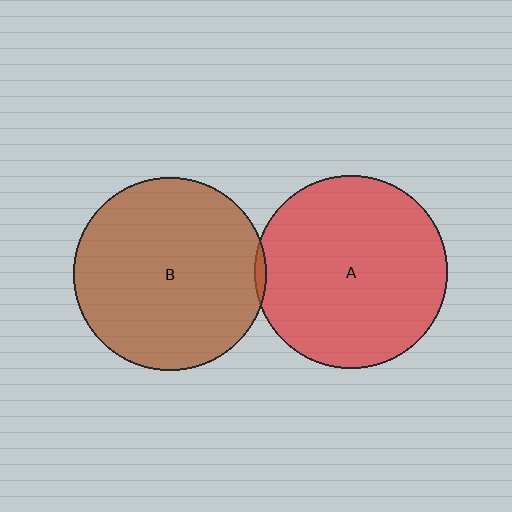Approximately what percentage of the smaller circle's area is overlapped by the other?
Approximately 5%.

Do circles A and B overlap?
Yes.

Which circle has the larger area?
Circle B (brown).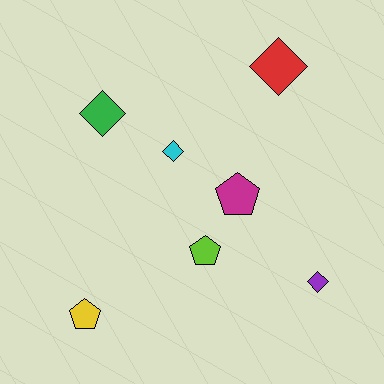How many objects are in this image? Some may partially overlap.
There are 7 objects.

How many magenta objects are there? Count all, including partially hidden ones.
There is 1 magenta object.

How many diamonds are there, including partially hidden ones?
There are 4 diamonds.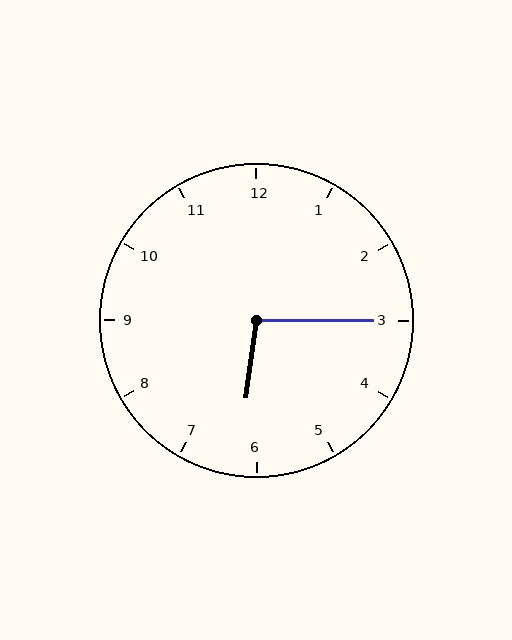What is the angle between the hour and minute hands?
Approximately 98 degrees.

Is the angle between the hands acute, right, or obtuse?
It is obtuse.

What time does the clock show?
6:15.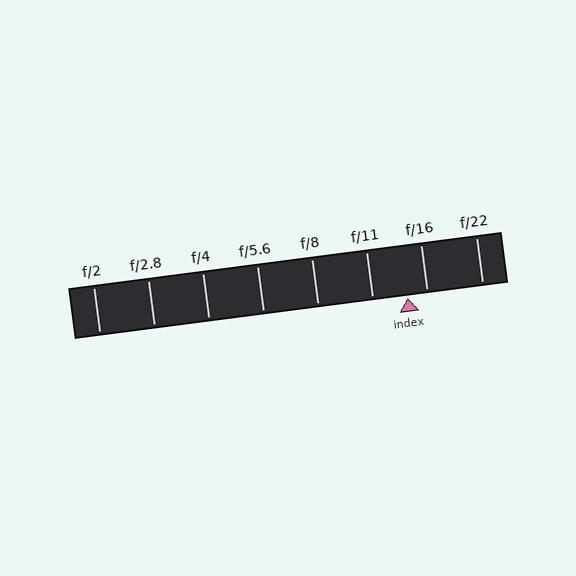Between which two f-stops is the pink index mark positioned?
The index mark is between f/11 and f/16.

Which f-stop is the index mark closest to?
The index mark is closest to f/16.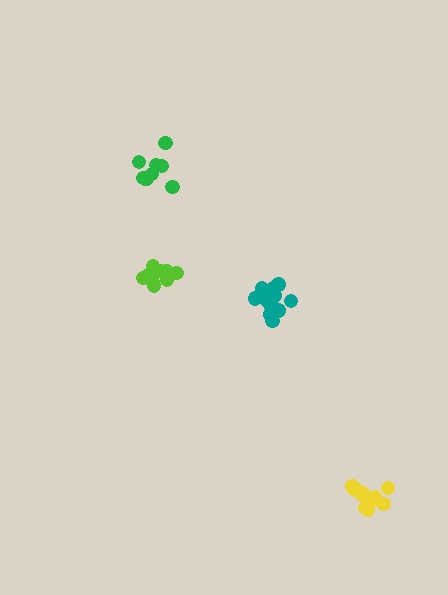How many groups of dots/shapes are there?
There are 4 groups.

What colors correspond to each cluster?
The clusters are colored: green, yellow, teal, lime.